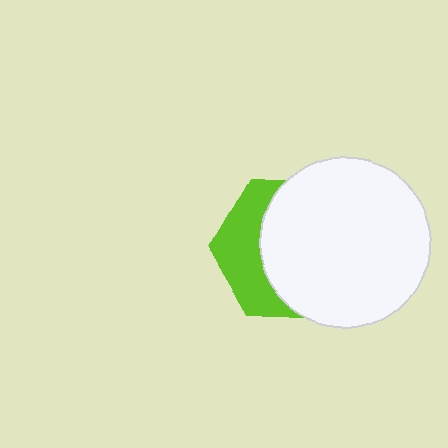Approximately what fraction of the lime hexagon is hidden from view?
Roughly 65% of the lime hexagon is hidden behind the white circle.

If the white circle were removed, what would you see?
You would see the complete lime hexagon.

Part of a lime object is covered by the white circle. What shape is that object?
It is a hexagon.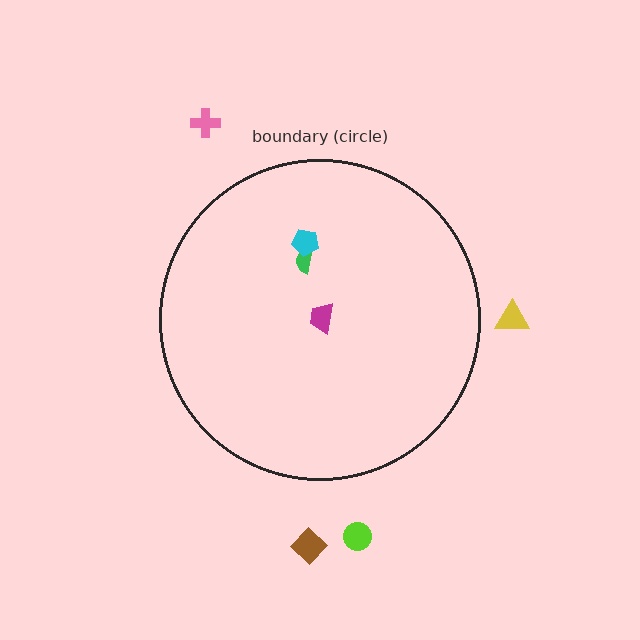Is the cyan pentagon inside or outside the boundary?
Inside.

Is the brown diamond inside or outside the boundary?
Outside.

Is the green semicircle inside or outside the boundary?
Inside.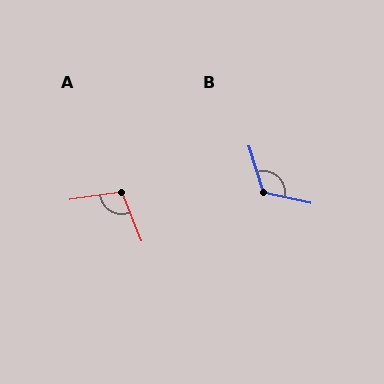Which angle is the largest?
B, at approximately 121 degrees.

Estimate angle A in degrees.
Approximately 104 degrees.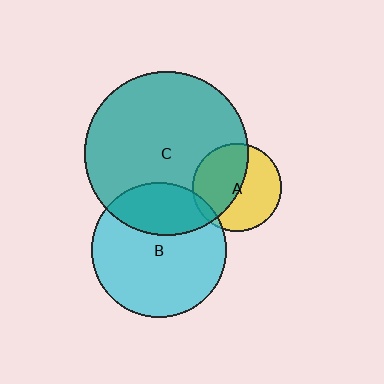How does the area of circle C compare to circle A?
Approximately 3.4 times.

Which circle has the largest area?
Circle C (teal).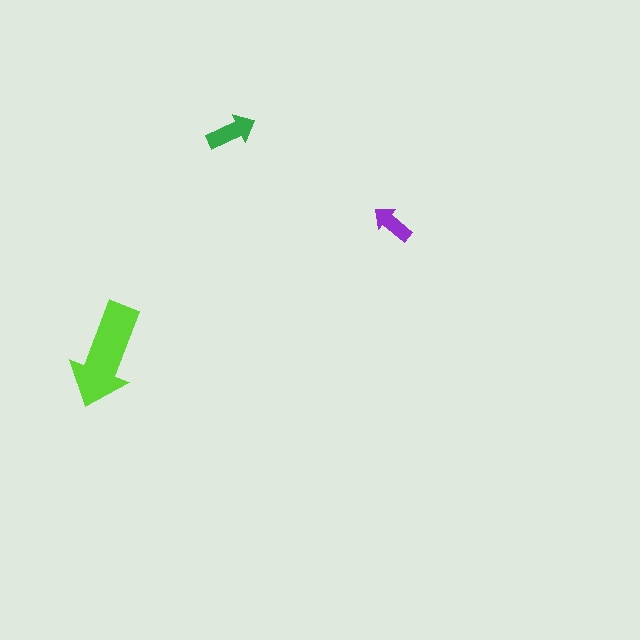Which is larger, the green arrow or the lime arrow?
The lime one.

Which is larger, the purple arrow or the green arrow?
The green one.